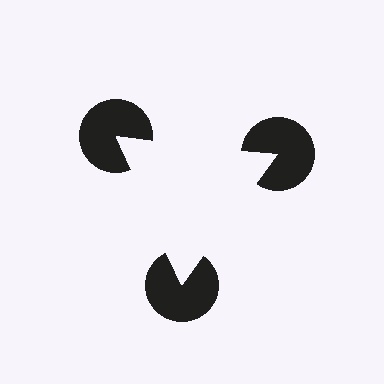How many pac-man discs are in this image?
There are 3 — one at each vertex of the illusory triangle.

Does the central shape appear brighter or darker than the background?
It typically appears slightly brighter than the background, even though no actual brightness change is drawn.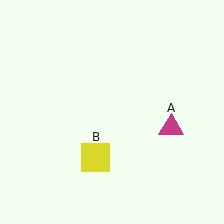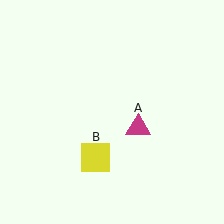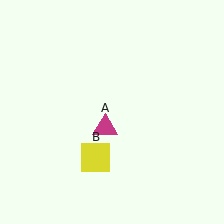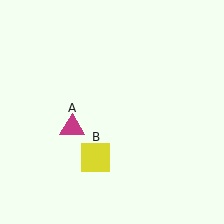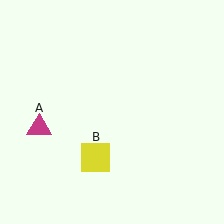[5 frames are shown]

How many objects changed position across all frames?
1 object changed position: magenta triangle (object A).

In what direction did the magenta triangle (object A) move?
The magenta triangle (object A) moved left.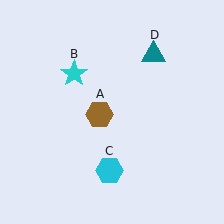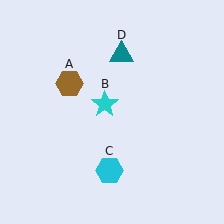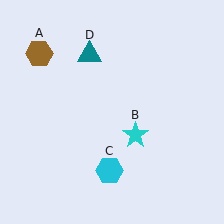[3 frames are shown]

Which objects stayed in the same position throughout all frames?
Cyan hexagon (object C) remained stationary.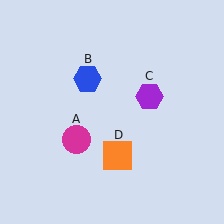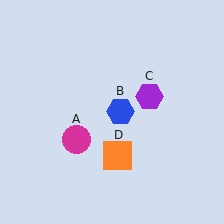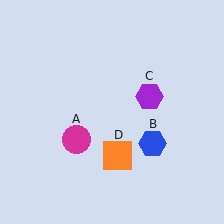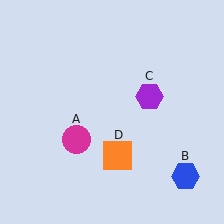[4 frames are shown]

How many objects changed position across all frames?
1 object changed position: blue hexagon (object B).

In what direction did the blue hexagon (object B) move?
The blue hexagon (object B) moved down and to the right.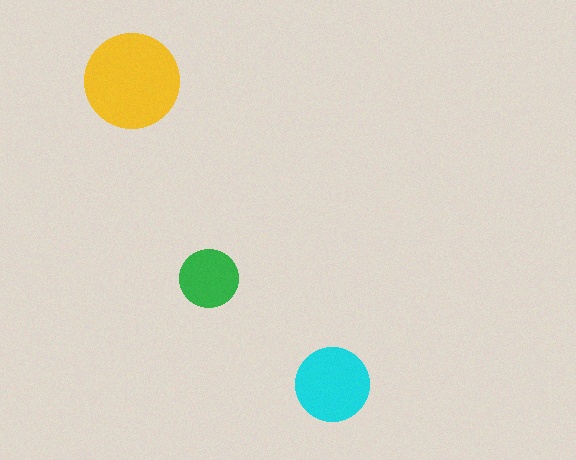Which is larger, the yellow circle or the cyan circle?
The yellow one.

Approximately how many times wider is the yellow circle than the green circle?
About 1.5 times wider.